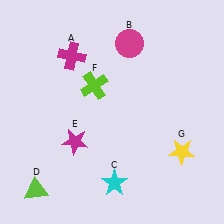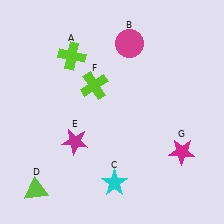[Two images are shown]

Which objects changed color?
A changed from magenta to lime. G changed from yellow to magenta.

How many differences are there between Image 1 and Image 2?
There are 2 differences between the two images.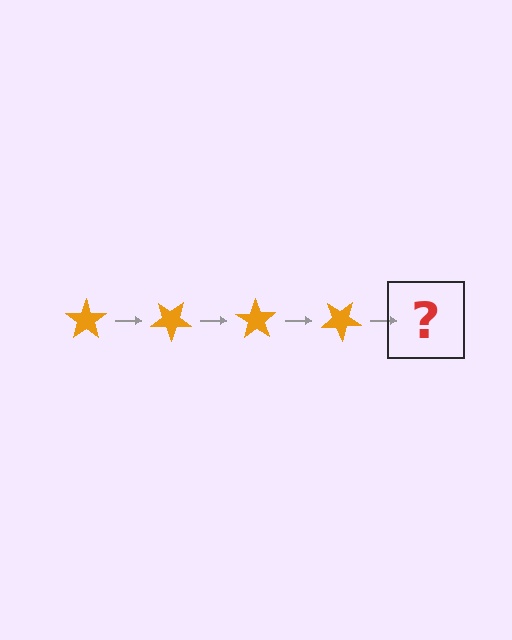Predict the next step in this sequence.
The next step is an orange star rotated 140 degrees.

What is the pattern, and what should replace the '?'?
The pattern is that the star rotates 35 degrees each step. The '?' should be an orange star rotated 140 degrees.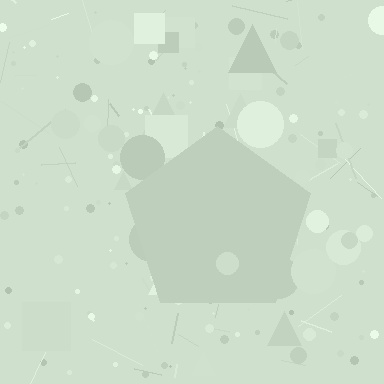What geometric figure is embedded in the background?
A pentagon is embedded in the background.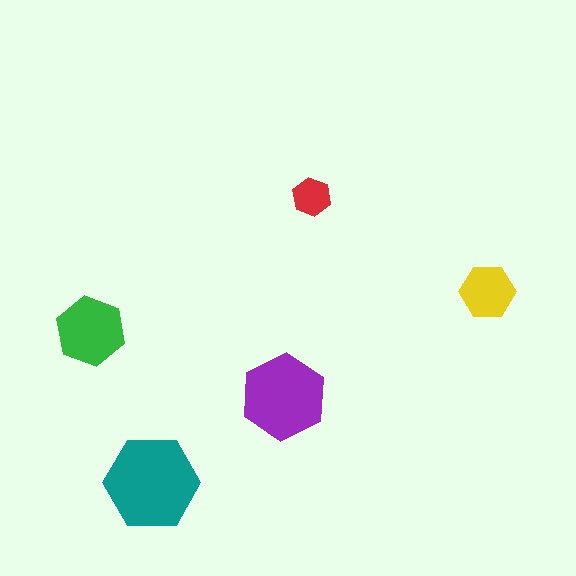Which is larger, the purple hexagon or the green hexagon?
The purple one.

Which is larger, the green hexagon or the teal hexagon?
The teal one.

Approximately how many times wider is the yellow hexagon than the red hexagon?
About 1.5 times wider.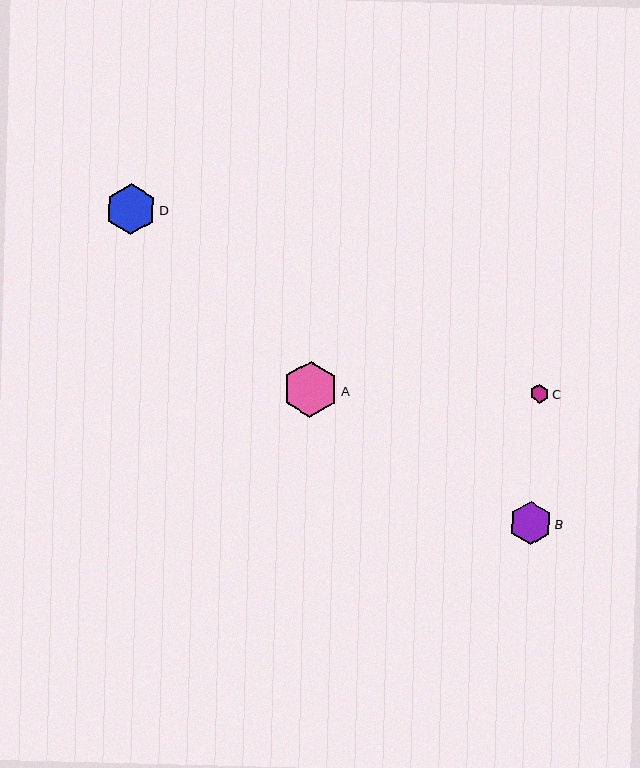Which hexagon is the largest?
Hexagon A is the largest with a size of approximately 56 pixels.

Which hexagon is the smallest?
Hexagon C is the smallest with a size of approximately 18 pixels.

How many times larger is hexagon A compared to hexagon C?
Hexagon A is approximately 3.0 times the size of hexagon C.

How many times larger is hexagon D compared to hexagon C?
Hexagon D is approximately 2.8 times the size of hexagon C.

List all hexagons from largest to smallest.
From largest to smallest: A, D, B, C.